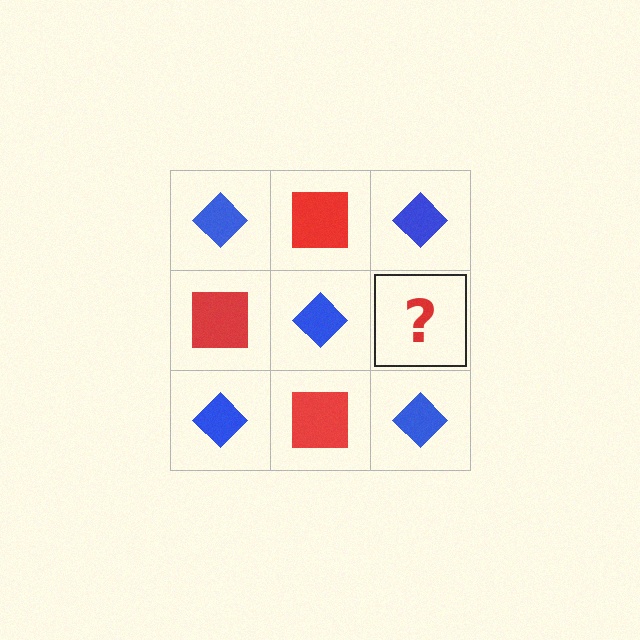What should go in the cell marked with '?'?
The missing cell should contain a red square.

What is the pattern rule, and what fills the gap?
The rule is that it alternates blue diamond and red square in a checkerboard pattern. The gap should be filled with a red square.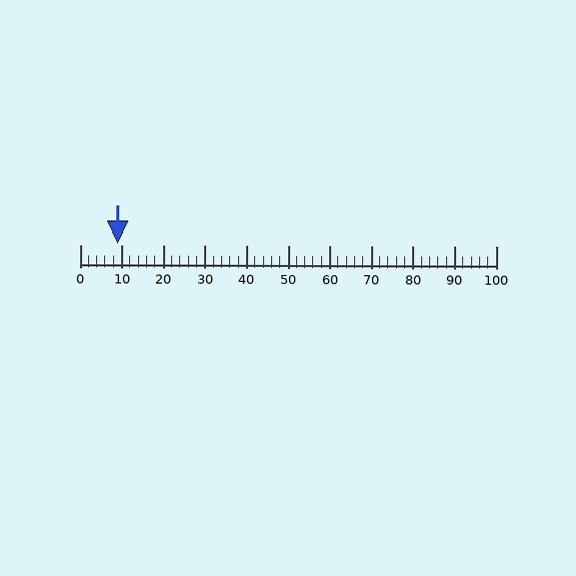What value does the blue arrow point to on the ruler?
The blue arrow points to approximately 9.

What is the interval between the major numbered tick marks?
The major tick marks are spaced 10 units apart.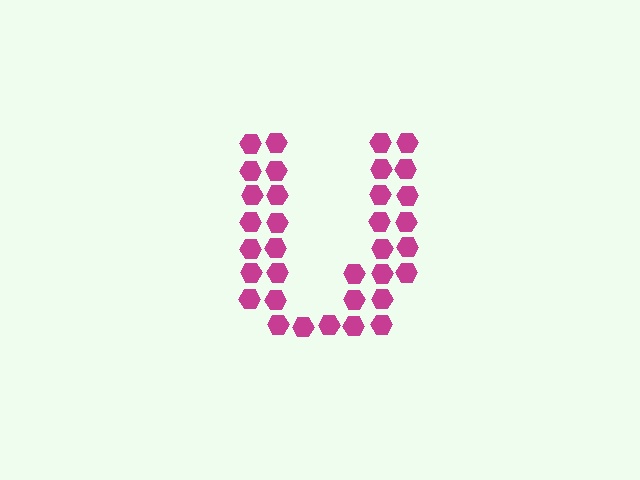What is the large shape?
The large shape is the letter U.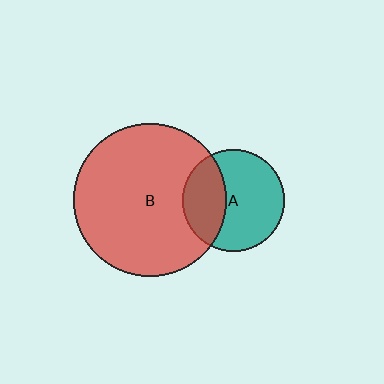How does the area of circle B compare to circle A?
Approximately 2.3 times.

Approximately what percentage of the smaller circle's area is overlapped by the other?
Approximately 35%.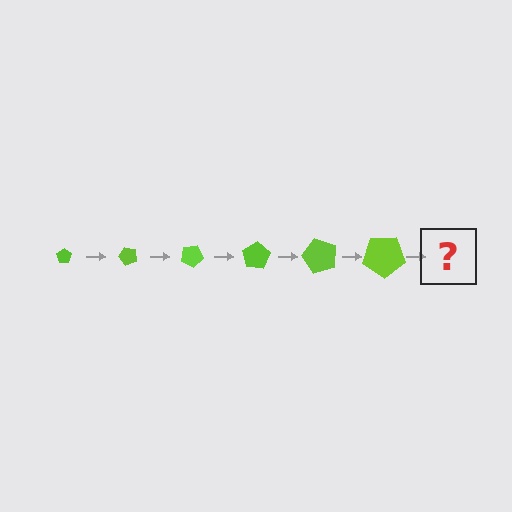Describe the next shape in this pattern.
It should be a pentagon, larger than the previous one and rotated 300 degrees from the start.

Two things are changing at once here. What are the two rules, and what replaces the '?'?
The two rules are that the pentagon grows larger each step and it rotates 50 degrees each step. The '?' should be a pentagon, larger than the previous one and rotated 300 degrees from the start.